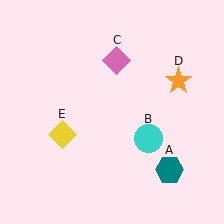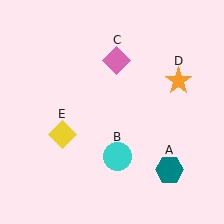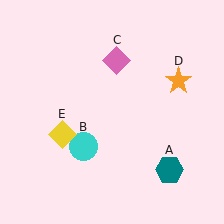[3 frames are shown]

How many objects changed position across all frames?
1 object changed position: cyan circle (object B).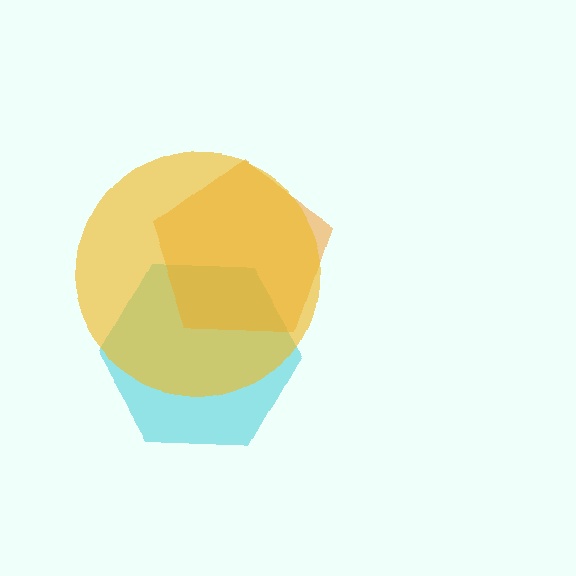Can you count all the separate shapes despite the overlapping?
Yes, there are 3 separate shapes.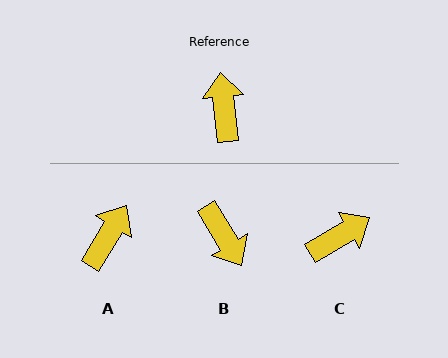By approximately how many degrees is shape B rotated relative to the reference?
Approximately 155 degrees clockwise.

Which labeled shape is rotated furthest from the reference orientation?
B, about 155 degrees away.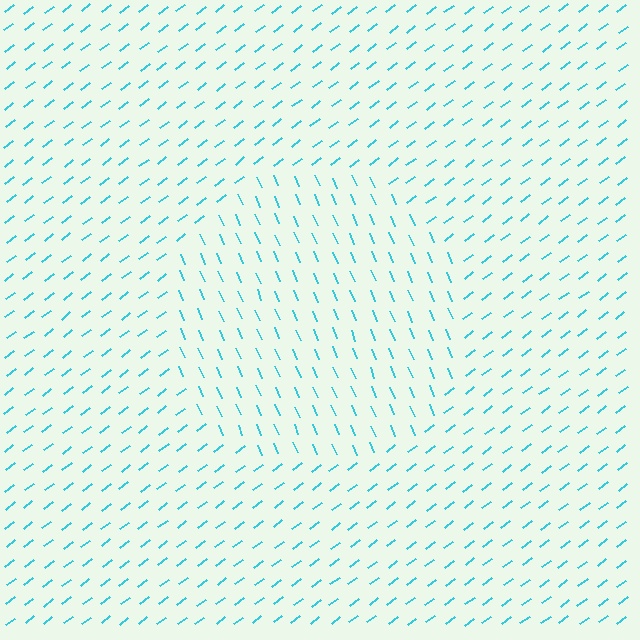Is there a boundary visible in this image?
Yes, there is a texture boundary formed by a change in line orientation.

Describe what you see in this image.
The image is filled with small cyan line segments. A circle region in the image has lines oriented differently from the surrounding lines, creating a visible texture boundary.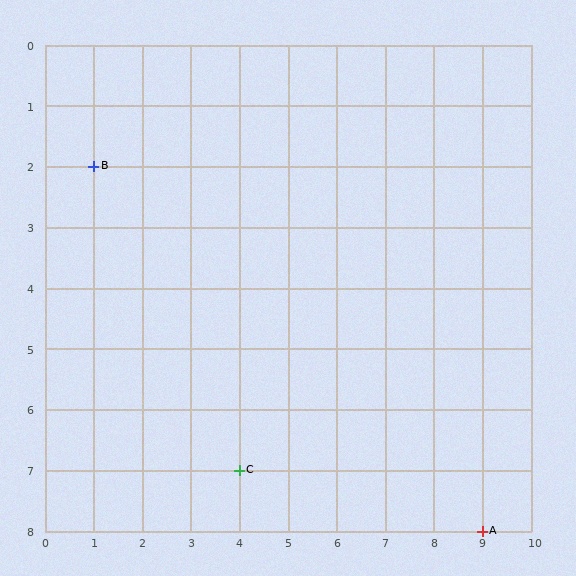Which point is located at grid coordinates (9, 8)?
Point A is at (9, 8).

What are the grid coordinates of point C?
Point C is at grid coordinates (4, 7).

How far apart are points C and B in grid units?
Points C and B are 3 columns and 5 rows apart (about 5.8 grid units diagonally).